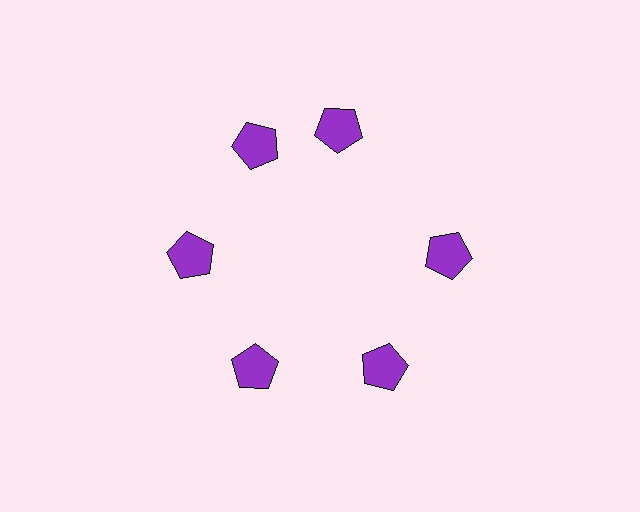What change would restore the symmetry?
The symmetry would be restored by rotating it back into even spacing with its neighbors so that all 6 pentagons sit at equal angles and equal distance from the center.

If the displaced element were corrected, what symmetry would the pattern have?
It would have 6-fold rotational symmetry — the pattern would map onto itself every 60 degrees.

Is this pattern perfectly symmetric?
No. The 6 purple pentagons are arranged in a ring, but one element near the 1 o'clock position is rotated out of alignment along the ring, breaking the 6-fold rotational symmetry.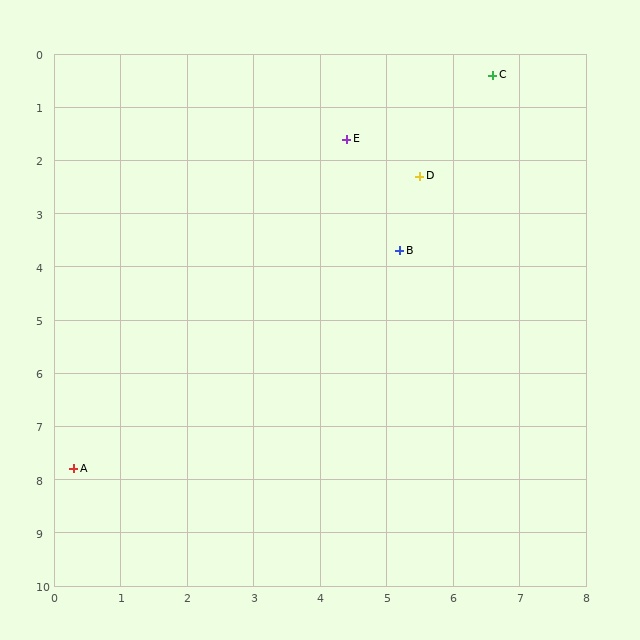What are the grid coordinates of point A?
Point A is at approximately (0.3, 7.8).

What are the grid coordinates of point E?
Point E is at approximately (4.4, 1.6).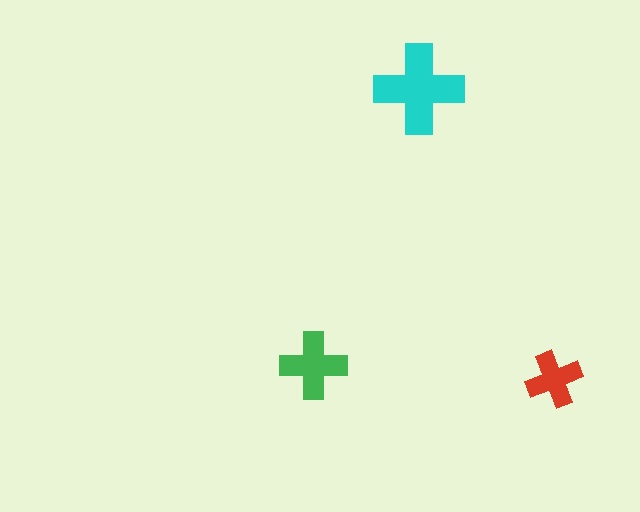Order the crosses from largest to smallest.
the cyan one, the green one, the red one.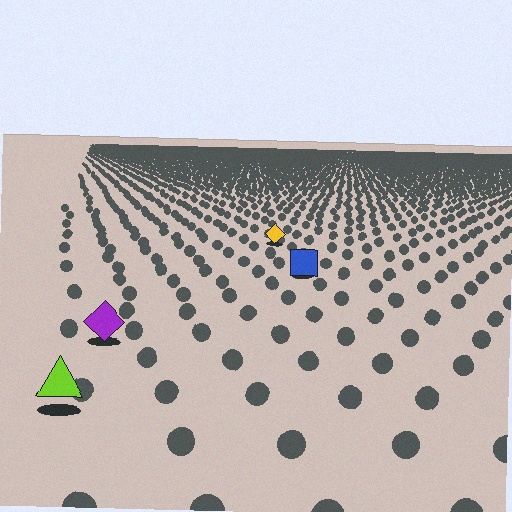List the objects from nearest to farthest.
From nearest to farthest: the lime triangle, the purple diamond, the blue square, the yellow diamond.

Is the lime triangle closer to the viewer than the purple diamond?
Yes. The lime triangle is closer — you can tell from the texture gradient: the ground texture is coarser near it.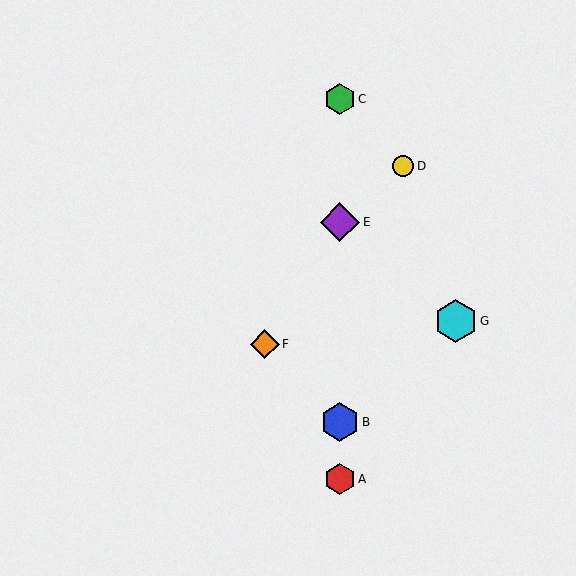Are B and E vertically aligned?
Yes, both are at x≈340.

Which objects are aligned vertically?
Objects A, B, C, E are aligned vertically.